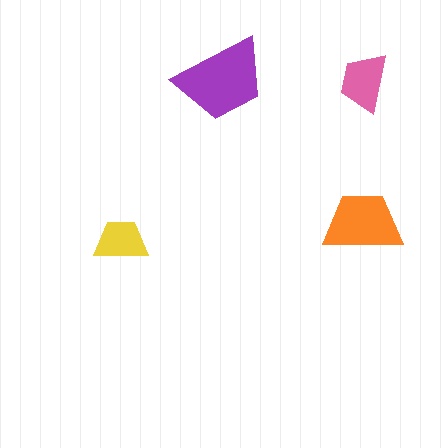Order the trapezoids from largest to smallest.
the purple one, the orange one, the pink one, the yellow one.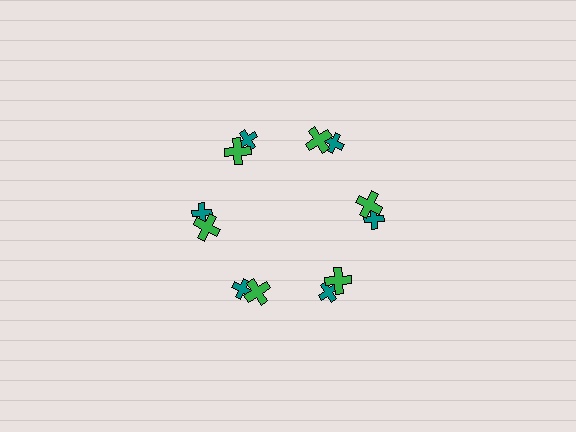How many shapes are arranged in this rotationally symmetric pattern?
There are 12 shapes, arranged in 6 groups of 2.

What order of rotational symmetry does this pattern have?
This pattern has 6-fold rotational symmetry.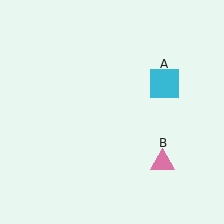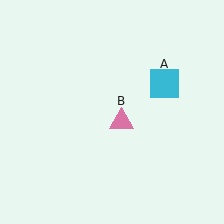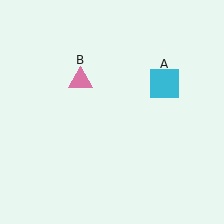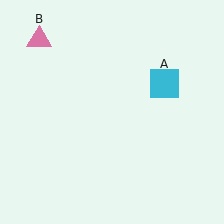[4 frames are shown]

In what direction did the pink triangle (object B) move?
The pink triangle (object B) moved up and to the left.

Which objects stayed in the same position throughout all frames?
Cyan square (object A) remained stationary.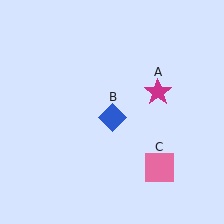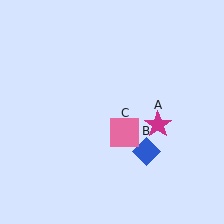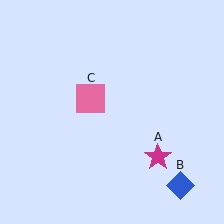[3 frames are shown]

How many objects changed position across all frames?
3 objects changed position: magenta star (object A), blue diamond (object B), pink square (object C).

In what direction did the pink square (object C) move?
The pink square (object C) moved up and to the left.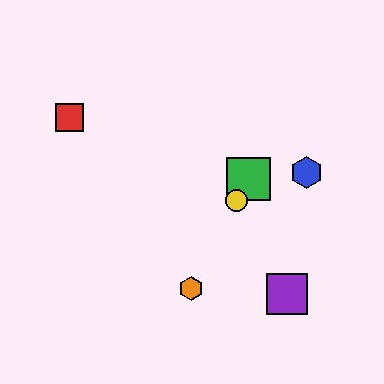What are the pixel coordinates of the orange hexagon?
The orange hexagon is at (191, 289).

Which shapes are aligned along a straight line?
The green square, the yellow circle, the orange hexagon are aligned along a straight line.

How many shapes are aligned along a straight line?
3 shapes (the green square, the yellow circle, the orange hexagon) are aligned along a straight line.